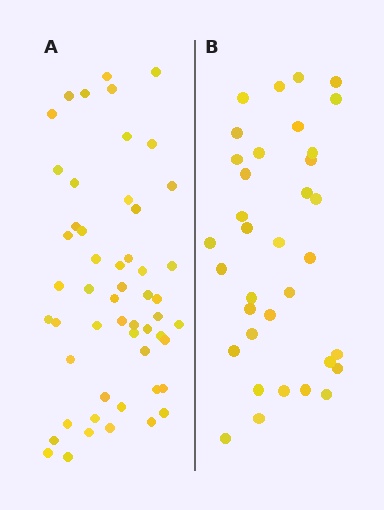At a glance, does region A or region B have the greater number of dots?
Region A (the left region) has more dots.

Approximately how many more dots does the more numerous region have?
Region A has approximately 20 more dots than region B.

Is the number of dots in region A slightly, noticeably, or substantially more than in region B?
Region A has substantially more. The ratio is roughly 1.5 to 1.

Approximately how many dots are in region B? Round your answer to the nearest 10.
About 40 dots. (The exact count is 35, which rounds to 40.)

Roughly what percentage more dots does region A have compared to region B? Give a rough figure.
About 50% more.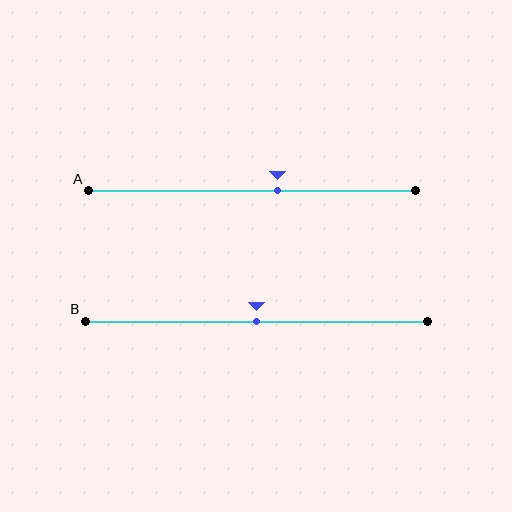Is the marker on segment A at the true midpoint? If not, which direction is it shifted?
No, the marker on segment A is shifted to the right by about 8% of the segment length.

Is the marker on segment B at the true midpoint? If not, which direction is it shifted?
Yes, the marker on segment B is at the true midpoint.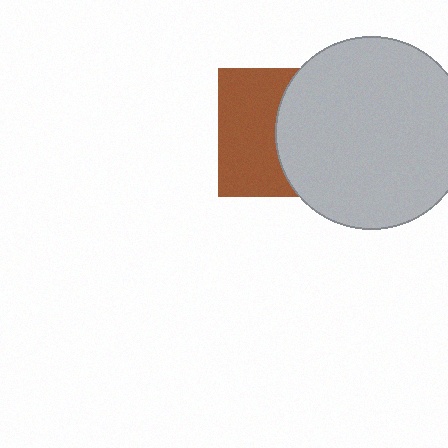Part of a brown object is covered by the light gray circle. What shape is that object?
It is a square.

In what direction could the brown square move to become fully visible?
The brown square could move left. That would shift it out from behind the light gray circle entirely.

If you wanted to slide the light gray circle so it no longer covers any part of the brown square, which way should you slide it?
Slide it right — that is the most direct way to separate the two shapes.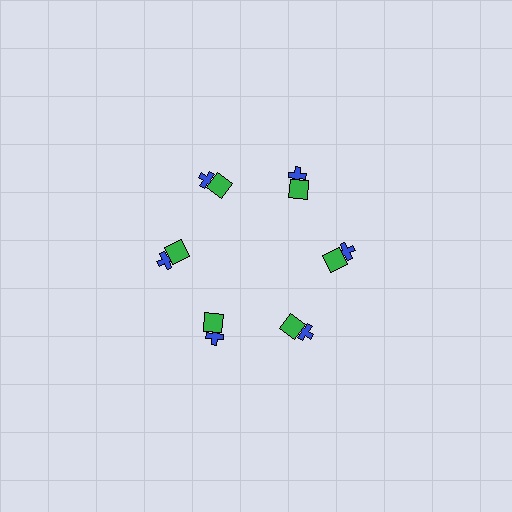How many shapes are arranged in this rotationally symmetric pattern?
There are 12 shapes, arranged in 6 groups of 2.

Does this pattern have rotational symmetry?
Yes, this pattern has 6-fold rotational symmetry. It looks the same after rotating 60 degrees around the center.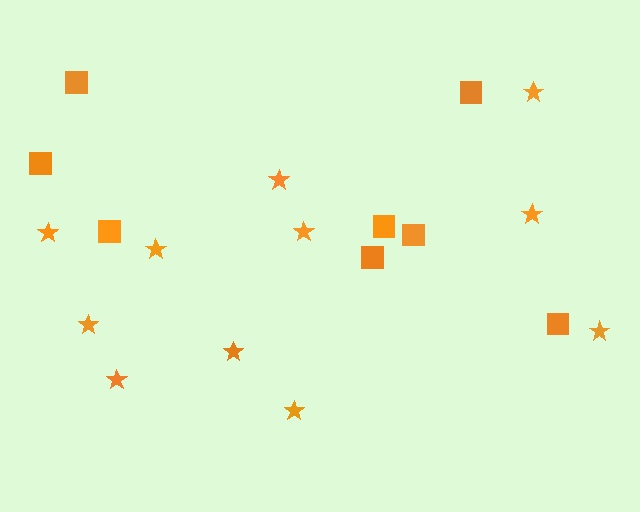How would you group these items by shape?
There are 2 groups: one group of squares (8) and one group of stars (11).